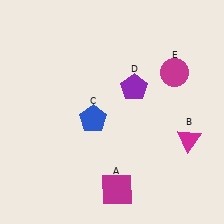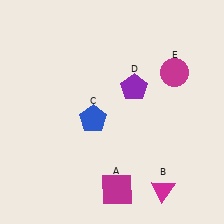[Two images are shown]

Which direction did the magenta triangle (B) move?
The magenta triangle (B) moved down.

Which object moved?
The magenta triangle (B) moved down.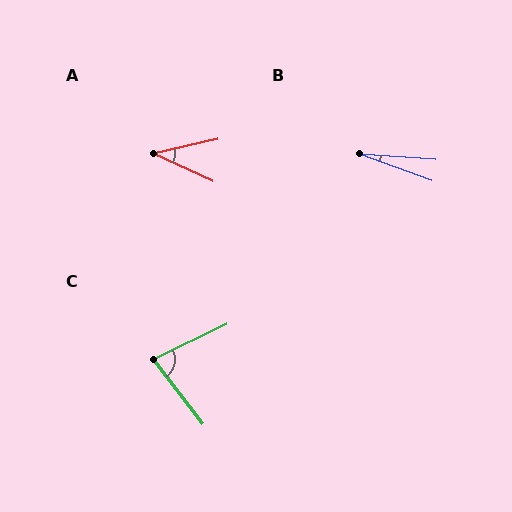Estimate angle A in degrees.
Approximately 38 degrees.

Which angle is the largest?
C, at approximately 79 degrees.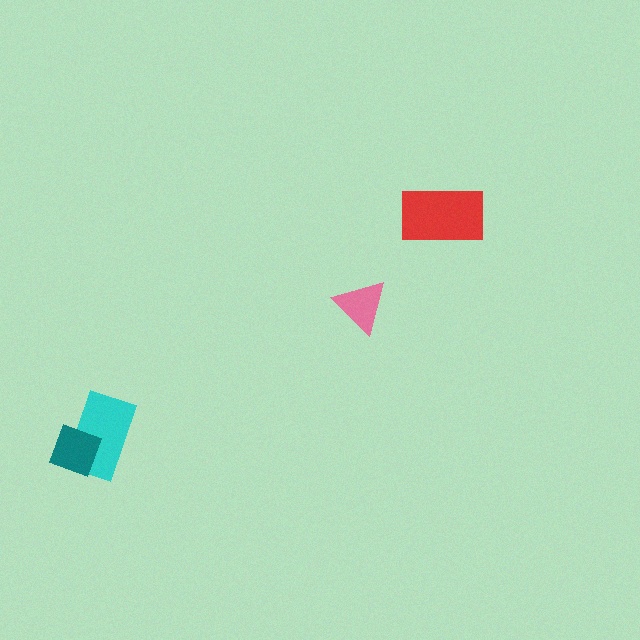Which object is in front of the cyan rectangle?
The teal diamond is in front of the cyan rectangle.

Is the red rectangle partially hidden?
No, no other shape covers it.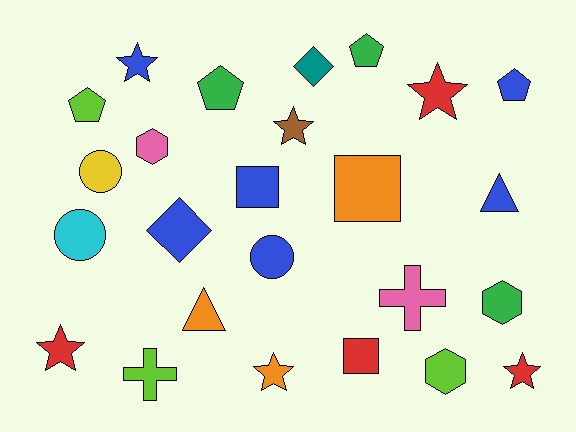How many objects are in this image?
There are 25 objects.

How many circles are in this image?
There are 3 circles.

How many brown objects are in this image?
There is 1 brown object.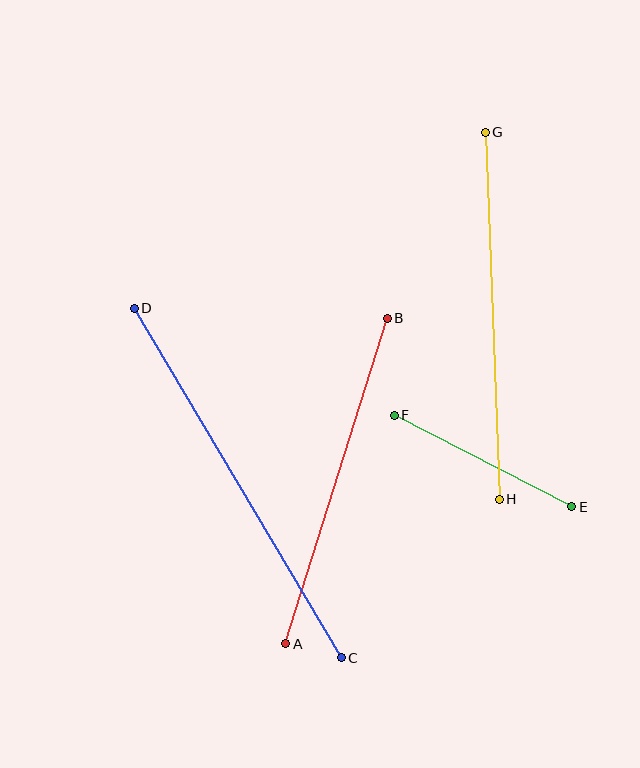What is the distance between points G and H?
The distance is approximately 368 pixels.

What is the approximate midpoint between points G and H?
The midpoint is at approximately (492, 316) pixels.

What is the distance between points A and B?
The distance is approximately 341 pixels.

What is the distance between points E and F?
The distance is approximately 200 pixels.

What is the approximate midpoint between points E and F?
The midpoint is at approximately (483, 461) pixels.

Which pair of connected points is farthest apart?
Points C and D are farthest apart.